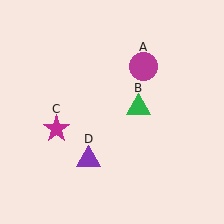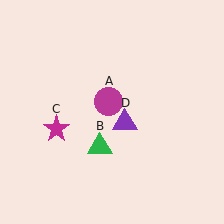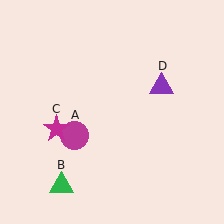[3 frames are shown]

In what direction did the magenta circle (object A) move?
The magenta circle (object A) moved down and to the left.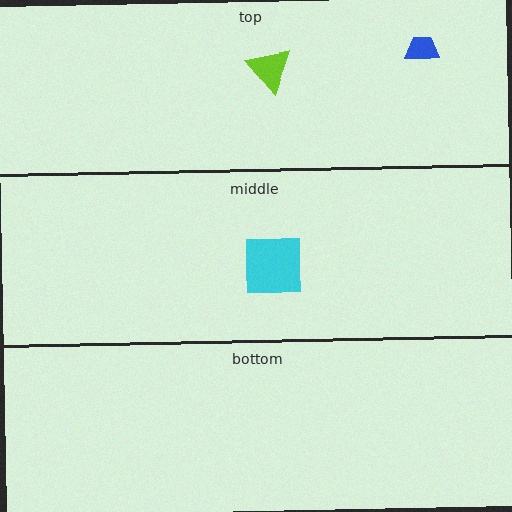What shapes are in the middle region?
The cyan square.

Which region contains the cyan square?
The middle region.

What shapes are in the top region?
The lime triangle, the blue trapezoid.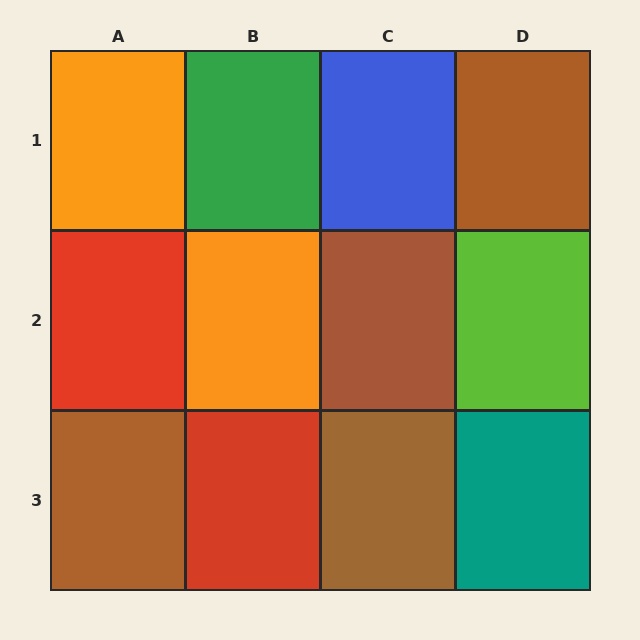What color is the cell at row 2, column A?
Red.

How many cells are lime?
1 cell is lime.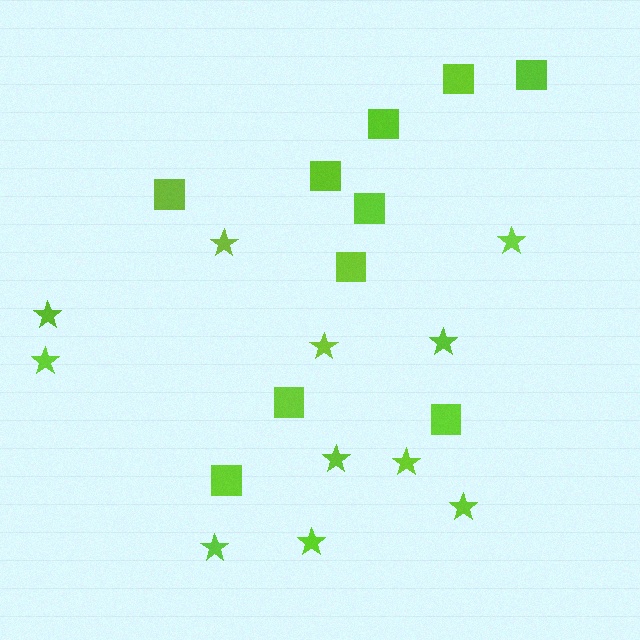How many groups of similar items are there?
There are 2 groups: one group of squares (10) and one group of stars (11).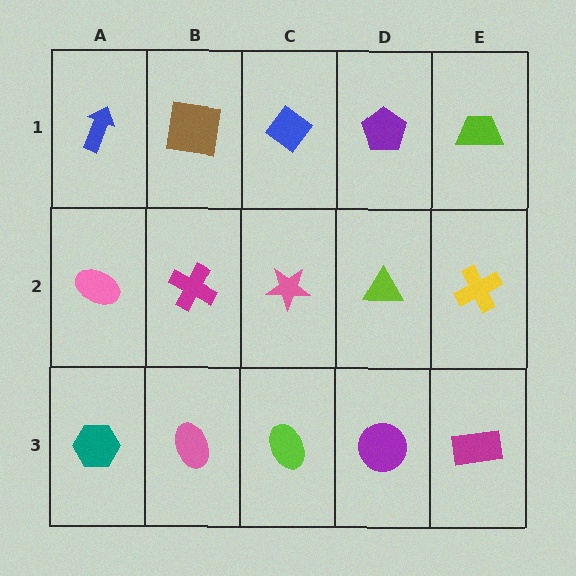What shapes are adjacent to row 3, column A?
A pink ellipse (row 2, column A), a pink ellipse (row 3, column B).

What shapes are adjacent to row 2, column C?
A blue diamond (row 1, column C), a lime ellipse (row 3, column C), a magenta cross (row 2, column B), a lime triangle (row 2, column D).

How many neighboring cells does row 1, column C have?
3.